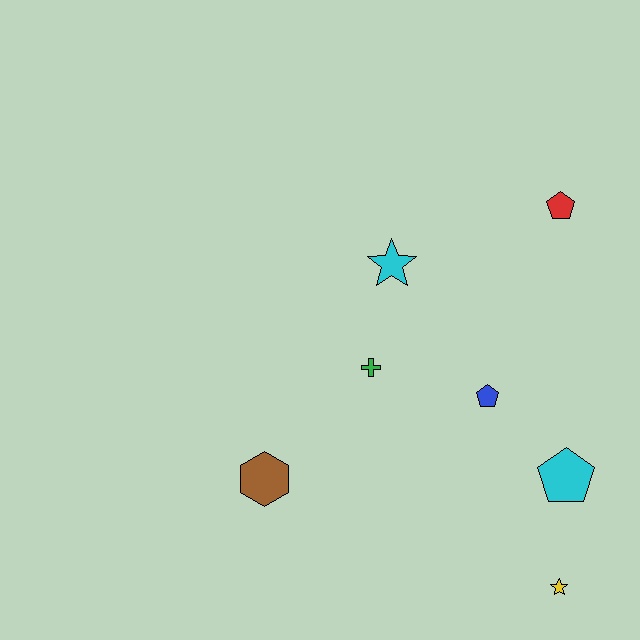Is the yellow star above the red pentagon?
No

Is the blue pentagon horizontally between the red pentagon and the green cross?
Yes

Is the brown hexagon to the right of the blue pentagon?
No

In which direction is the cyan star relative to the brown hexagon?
The cyan star is above the brown hexagon.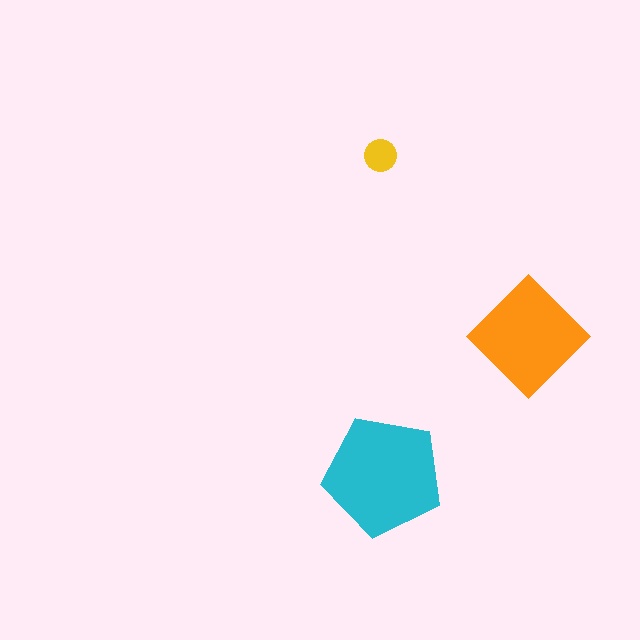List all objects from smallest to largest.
The yellow circle, the orange diamond, the cyan pentagon.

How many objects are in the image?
There are 3 objects in the image.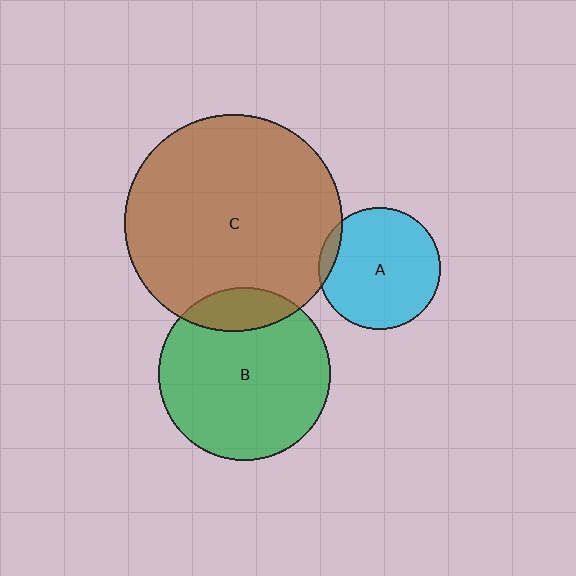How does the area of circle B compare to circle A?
Approximately 2.0 times.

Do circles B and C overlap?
Yes.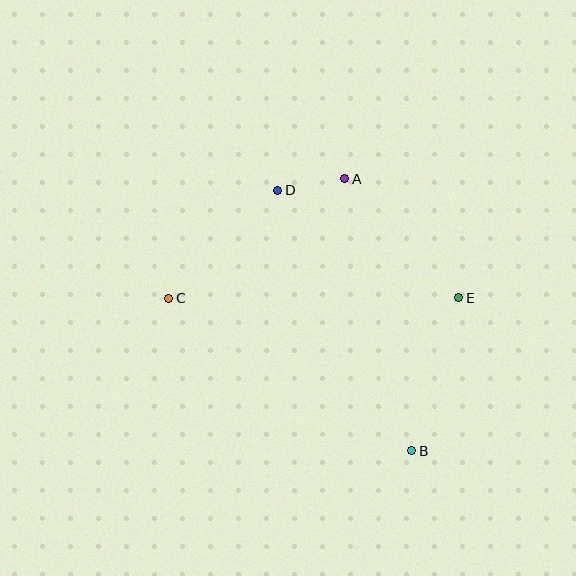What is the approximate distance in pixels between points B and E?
The distance between B and E is approximately 160 pixels.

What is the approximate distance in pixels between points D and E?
The distance between D and E is approximately 210 pixels.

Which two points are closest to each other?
Points A and D are closest to each other.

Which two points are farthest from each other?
Points B and D are farthest from each other.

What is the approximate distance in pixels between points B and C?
The distance between B and C is approximately 287 pixels.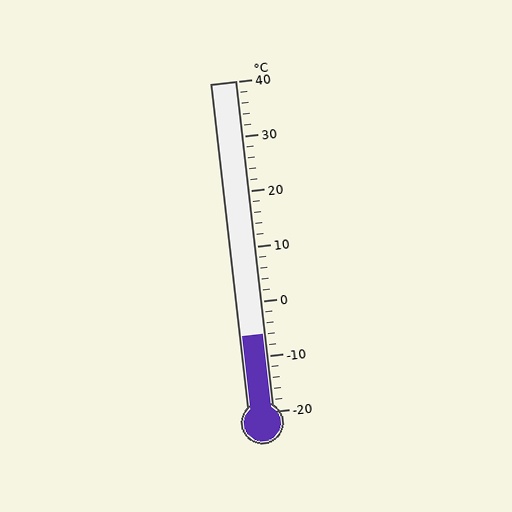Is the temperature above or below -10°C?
The temperature is above -10°C.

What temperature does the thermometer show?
The thermometer shows approximately -6°C.